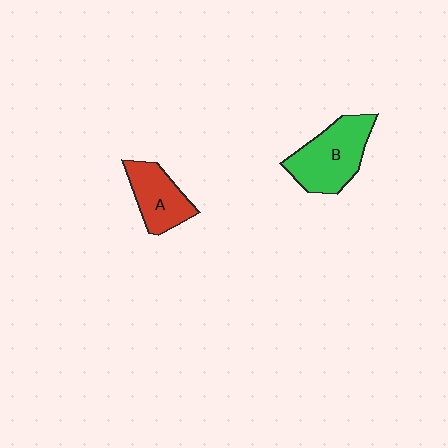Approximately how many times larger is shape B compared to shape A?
Approximately 1.4 times.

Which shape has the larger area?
Shape B (green).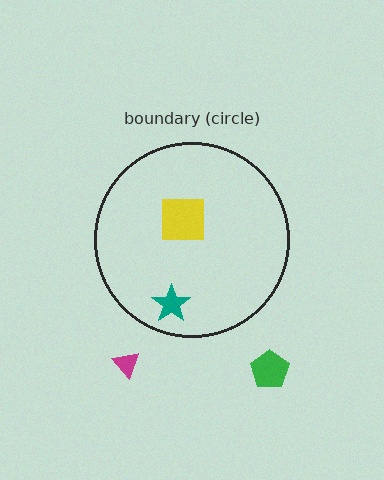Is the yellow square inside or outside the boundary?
Inside.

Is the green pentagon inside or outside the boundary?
Outside.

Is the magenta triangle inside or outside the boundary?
Outside.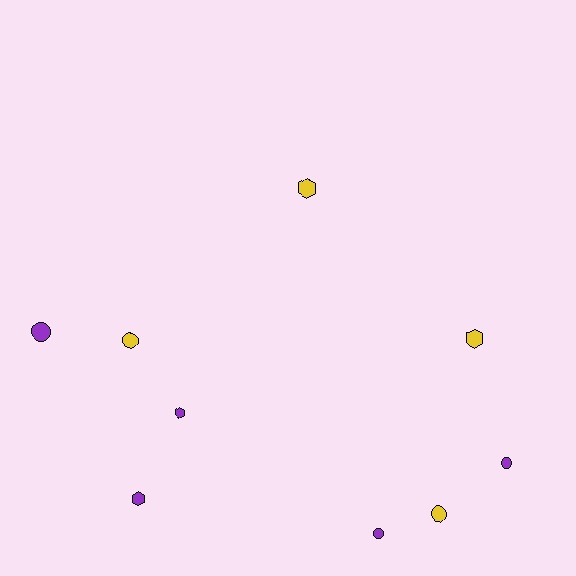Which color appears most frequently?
Purple, with 5 objects.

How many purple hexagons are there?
There are 2 purple hexagons.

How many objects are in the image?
There are 9 objects.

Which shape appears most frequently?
Circle, with 5 objects.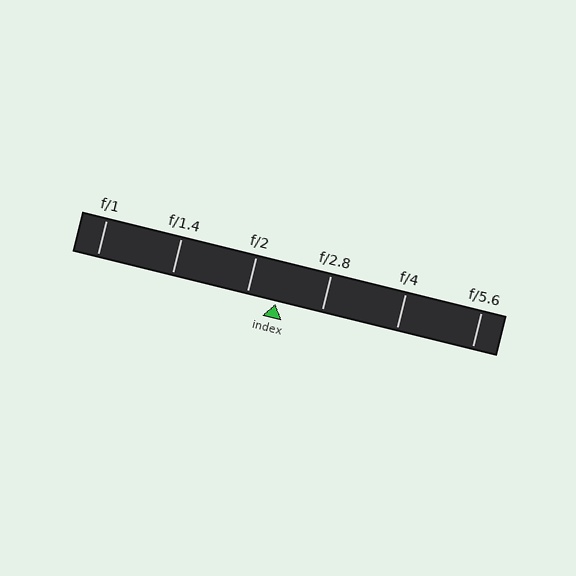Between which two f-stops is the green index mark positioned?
The index mark is between f/2 and f/2.8.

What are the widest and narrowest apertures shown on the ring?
The widest aperture shown is f/1 and the narrowest is f/5.6.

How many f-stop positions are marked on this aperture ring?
There are 6 f-stop positions marked.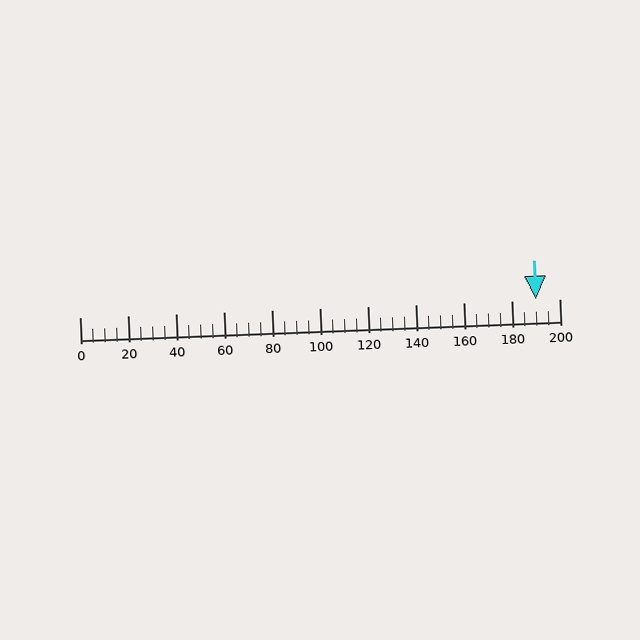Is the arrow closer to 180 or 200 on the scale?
The arrow is closer to 200.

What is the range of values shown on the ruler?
The ruler shows values from 0 to 200.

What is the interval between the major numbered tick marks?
The major tick marks are spaced 20 units apart.